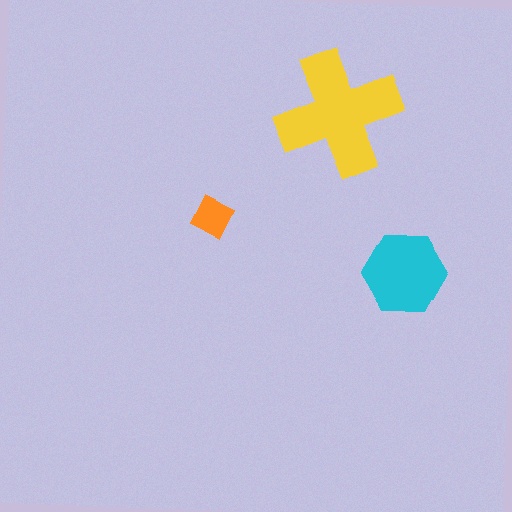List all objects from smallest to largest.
The orange diamond, the cyan hexagon, the yellow cross.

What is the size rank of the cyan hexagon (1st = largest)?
2nd.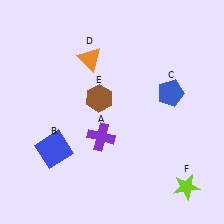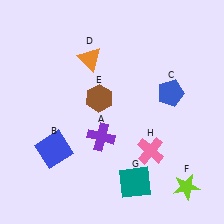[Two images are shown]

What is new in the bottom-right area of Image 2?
A pink cross (H) was added in the bottom-right area of Image 2.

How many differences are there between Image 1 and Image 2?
There are 2 differences between the two images.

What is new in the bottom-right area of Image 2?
A teal square (G) was added in the bottom-right area of Image 2.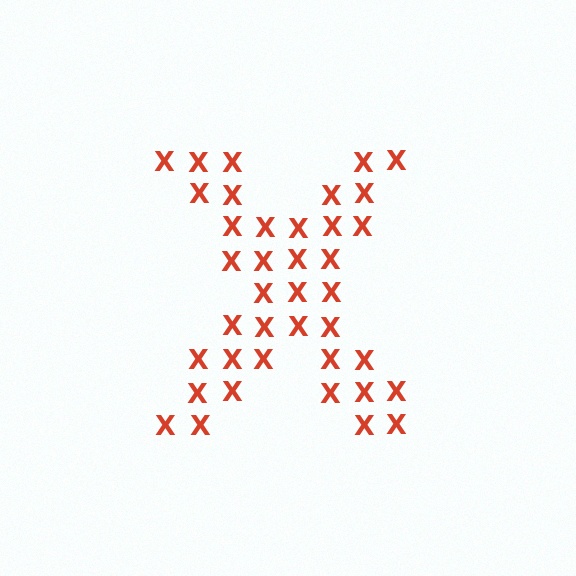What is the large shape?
The large shape is the letter X.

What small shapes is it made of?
It is made of small letter X's.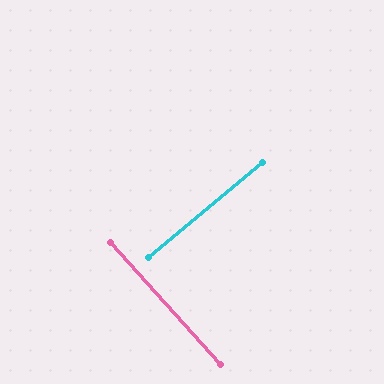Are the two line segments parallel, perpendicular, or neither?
Perpendicular — they meet at approximately 88°.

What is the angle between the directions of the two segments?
Approximately 88 degrees.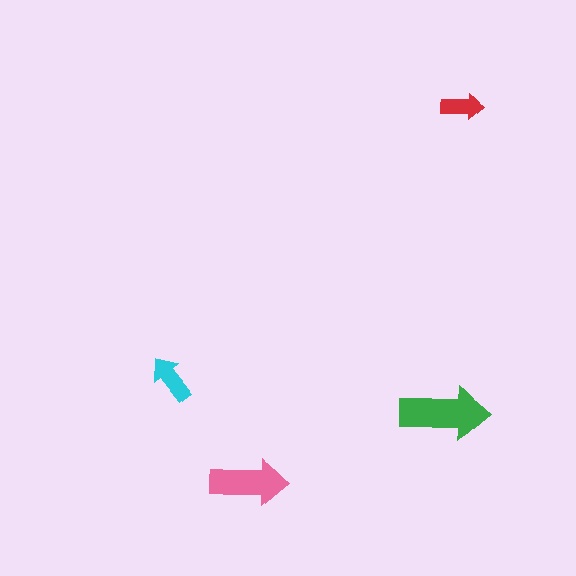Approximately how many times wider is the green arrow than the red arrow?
About 2 times wider.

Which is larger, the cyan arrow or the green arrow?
The green one.